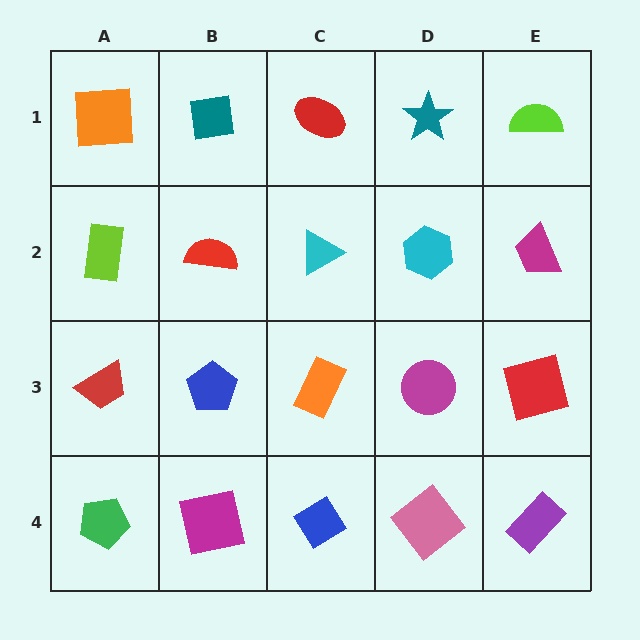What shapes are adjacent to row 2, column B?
A teal square (row 1, column B), a blue pentagon (row 3, column B), a lime rectangle (row 2, column A), a cyan triangle (row 2, column C).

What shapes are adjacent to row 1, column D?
A cyan hexagon (row 2, column D), a red ellipse (row 1, column C), a lime semicircle (row 1, column E).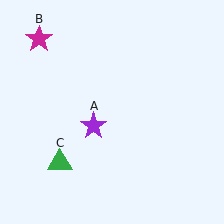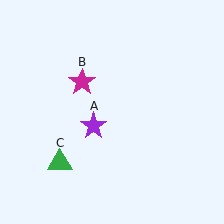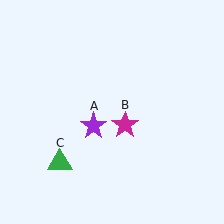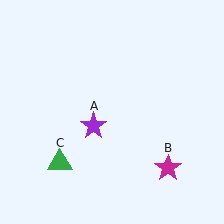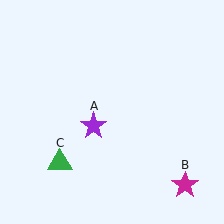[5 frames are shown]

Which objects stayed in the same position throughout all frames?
Purple star (object A) and green triangle (object C) remained stationary.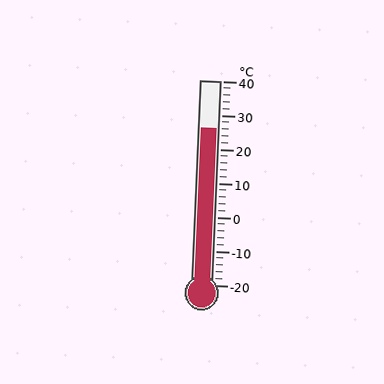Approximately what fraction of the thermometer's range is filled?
The thermometer is filled to approximately 75% of its range.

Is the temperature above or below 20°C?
The temperature is above 20°C.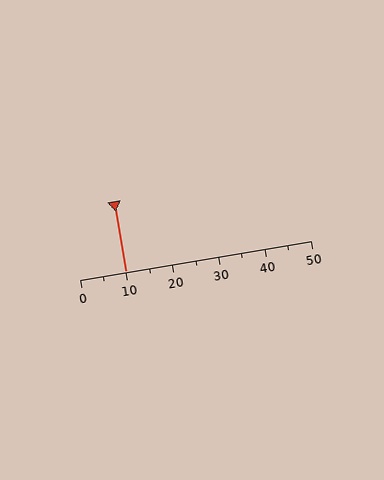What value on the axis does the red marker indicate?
The marker indicates approximately 10.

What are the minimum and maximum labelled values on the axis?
The axis runs from 0 to 50.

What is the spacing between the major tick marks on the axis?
The major ticks are spaced 10 apart.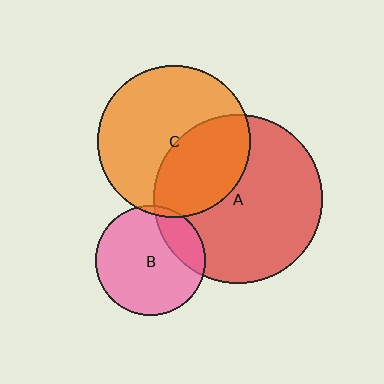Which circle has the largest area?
Circle A (red).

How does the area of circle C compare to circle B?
Approximately 1.9 times.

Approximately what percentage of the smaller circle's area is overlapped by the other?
Approximately 5%.